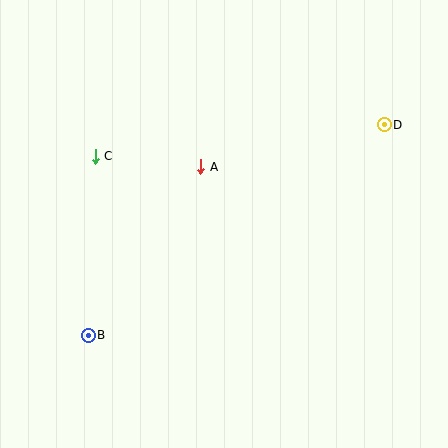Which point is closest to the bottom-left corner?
Point B is closest to the bottom-left corner.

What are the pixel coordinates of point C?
Point C is at (95, 156).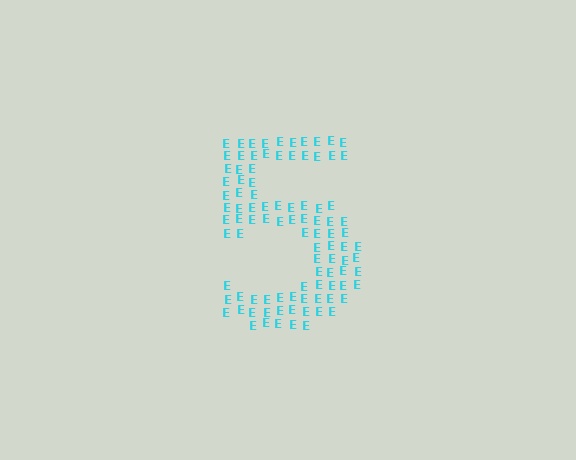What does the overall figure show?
The overall figure shows the digit 5.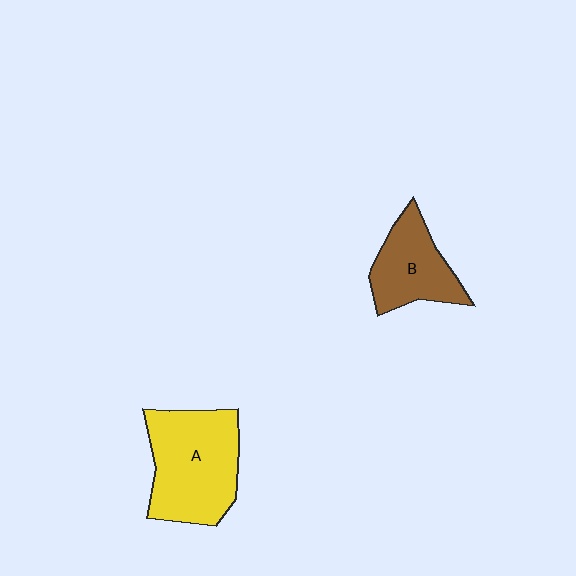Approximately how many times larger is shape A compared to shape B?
Approximately 1.5 times.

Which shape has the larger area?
Shape A (yellow).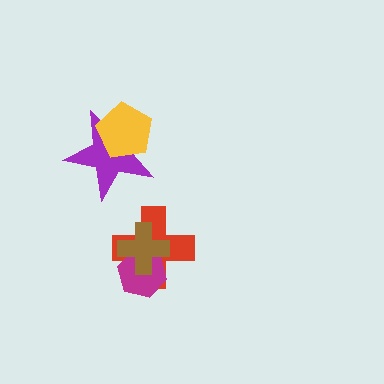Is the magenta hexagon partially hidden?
Yes, it is partially covered by another shape.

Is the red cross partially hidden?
Yes, it is partially covered by another shape.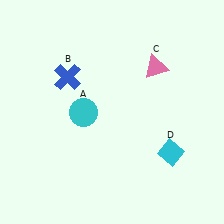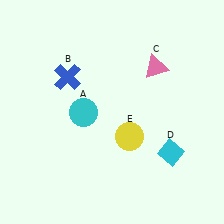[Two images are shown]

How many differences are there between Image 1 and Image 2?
There is 1 difference between the two images.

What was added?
A yellow circle (E) was added in Image 2.